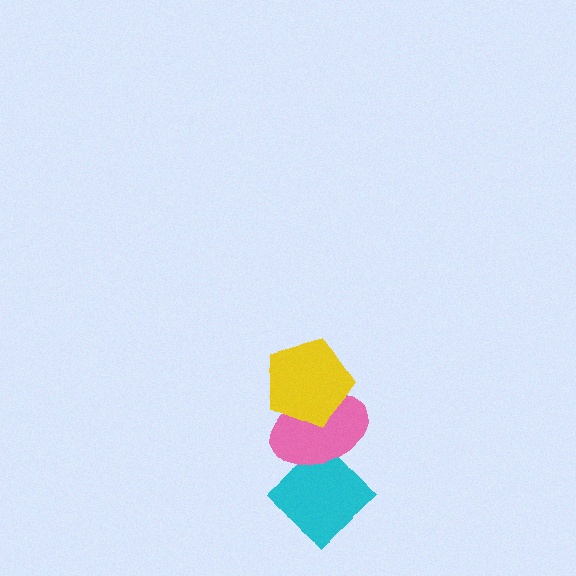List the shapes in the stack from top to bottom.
From top to bottom: the yellow pentagon, the pink ellipse, the cyan diamond.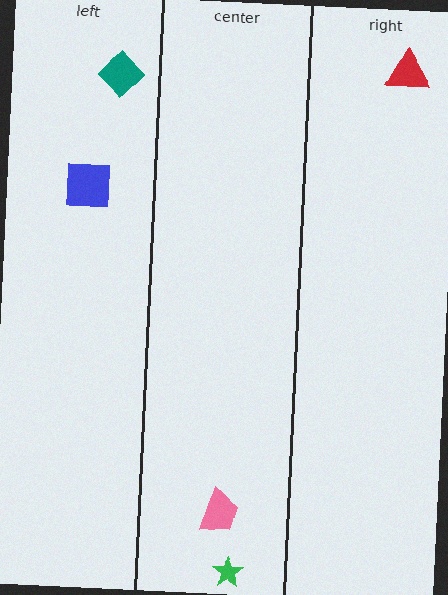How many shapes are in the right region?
1.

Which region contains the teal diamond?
The left region.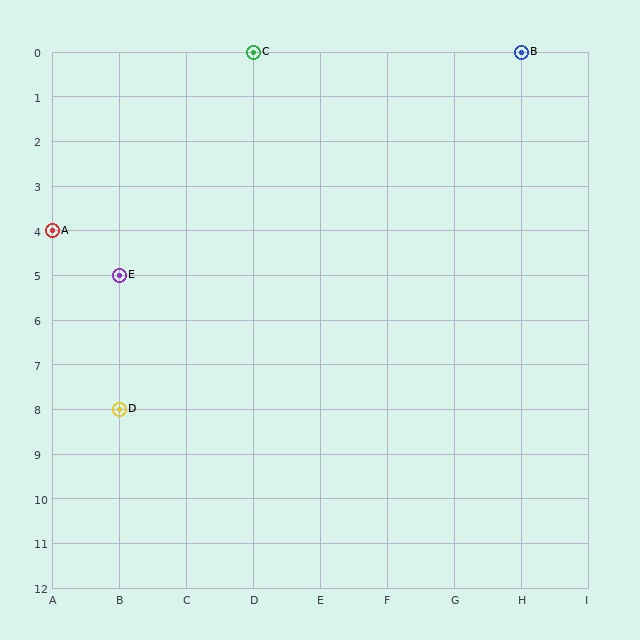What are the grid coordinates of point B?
Point B is at grid coordinates (H, 0).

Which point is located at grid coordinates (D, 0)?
Point C is at (D, 0).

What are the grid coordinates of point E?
Point E is at grid coordinates (B, 5).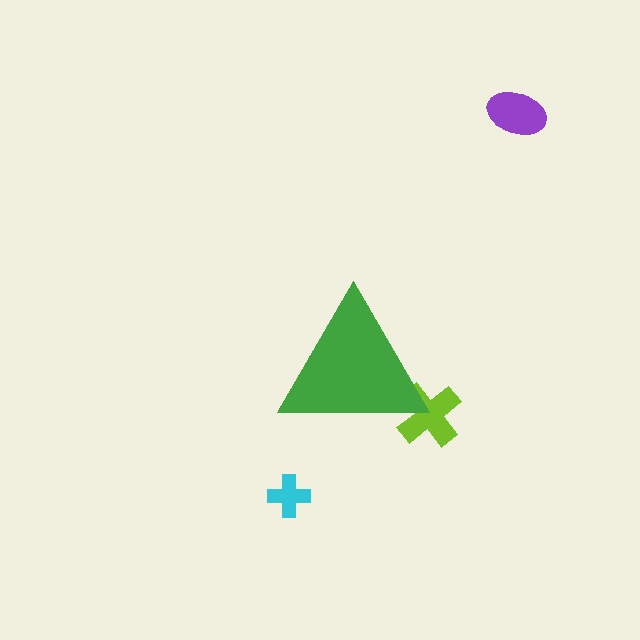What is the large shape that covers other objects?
A green triangle.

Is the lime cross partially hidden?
Yes, the lime cross is partially hidden behind the green triangle.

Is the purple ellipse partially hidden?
No, the purple ellipse is fully visible.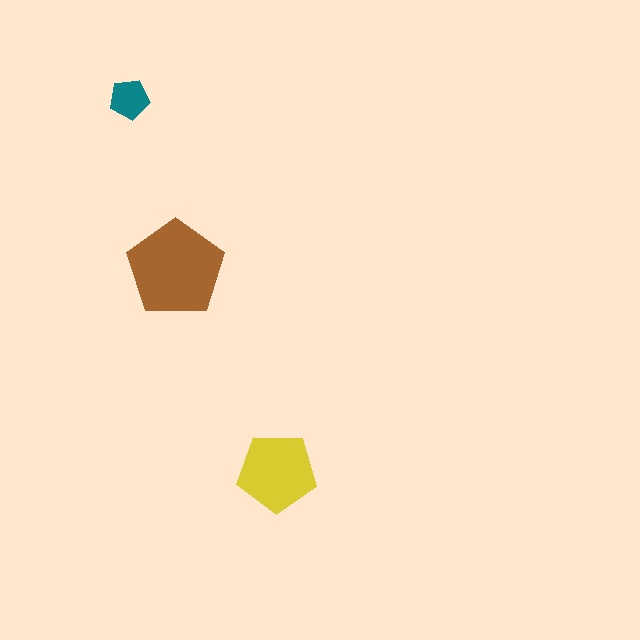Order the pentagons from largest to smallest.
the brown one, the yellow one, the teal one.